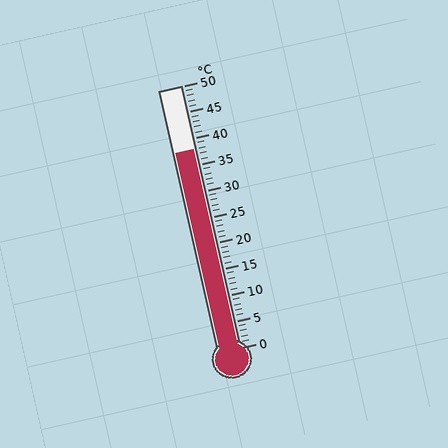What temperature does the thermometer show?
The thermometer shows approximately 38°C.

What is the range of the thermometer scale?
The thermometer scale ranges from 0°C to 50°C.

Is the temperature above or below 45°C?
The temperature is below 45°C.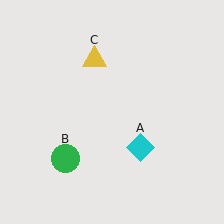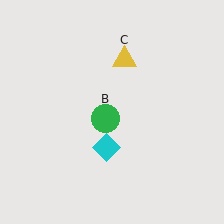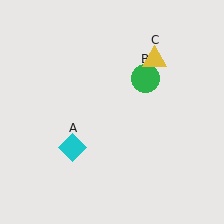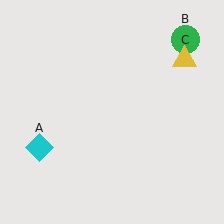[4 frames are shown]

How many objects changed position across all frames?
3 objects changed position: cyan diamond (object A), green circle (object B), yellow triangle (object C).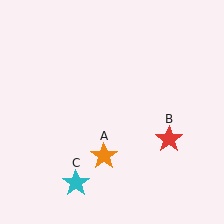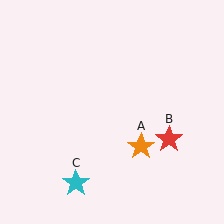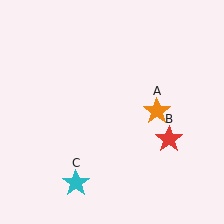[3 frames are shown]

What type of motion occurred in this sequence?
The orange star (object A) rotated counterclockwise around the center of the scene.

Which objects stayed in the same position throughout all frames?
Red star (object B) and cyan star (object C) remained stationary.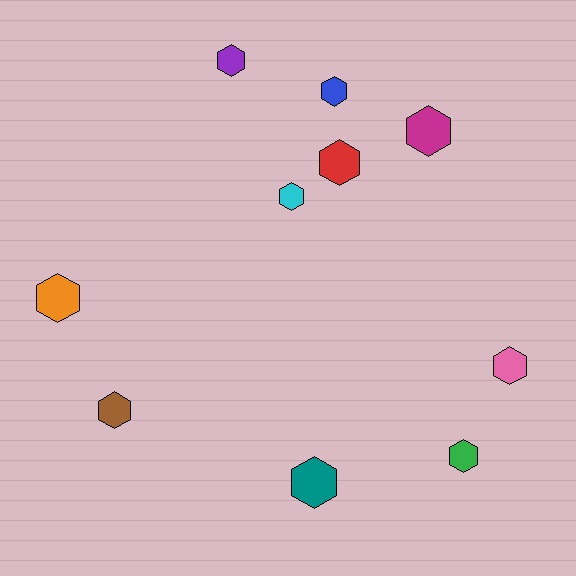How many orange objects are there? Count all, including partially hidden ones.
There is 1 orange object.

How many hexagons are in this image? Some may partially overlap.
There are 10 hexagons.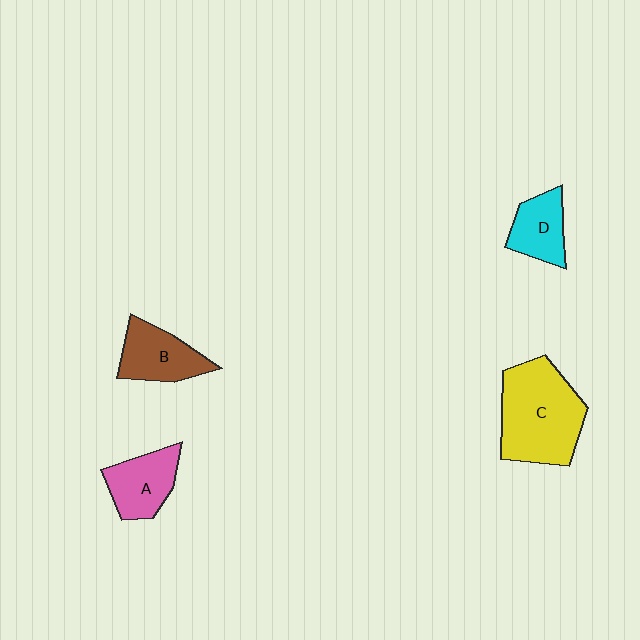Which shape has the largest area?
Shape C (yellow).